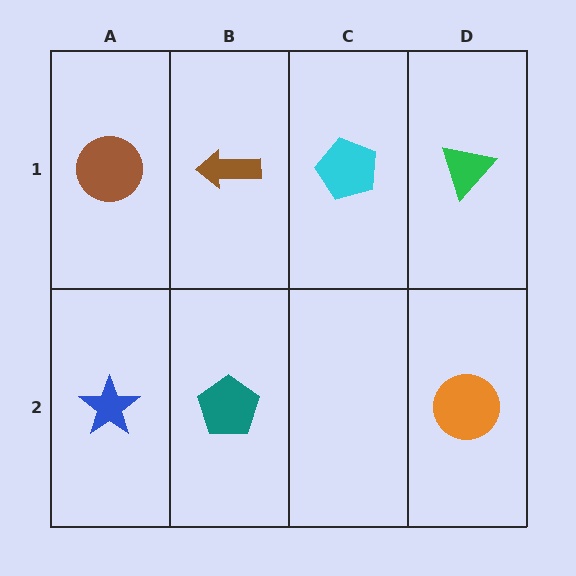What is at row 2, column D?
An orange circle.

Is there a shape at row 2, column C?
No, that cell is empty.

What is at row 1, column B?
A brown arrow.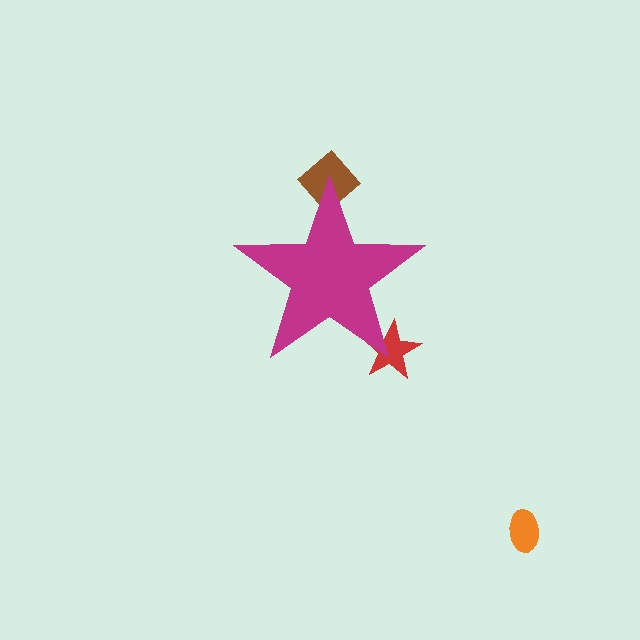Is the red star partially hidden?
Yes, the red star is partially hidden behind the magenta star.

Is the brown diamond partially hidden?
Yes, the brown diamond is partially hidden behind the magenta star.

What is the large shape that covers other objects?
A magenta star.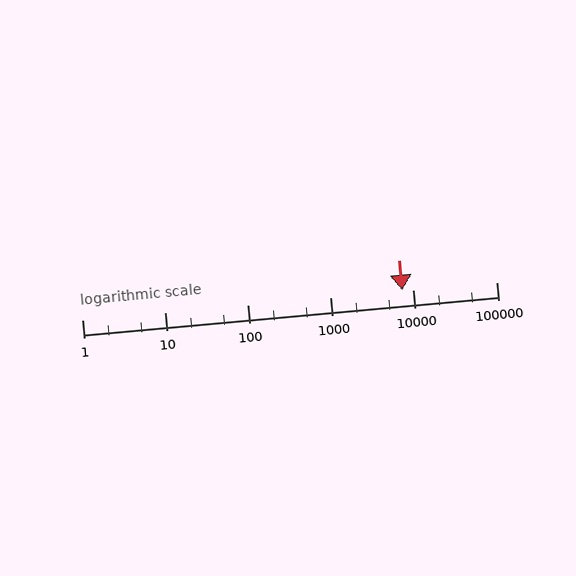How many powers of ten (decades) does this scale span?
The scale spans 5 decades, from 1 to 100000.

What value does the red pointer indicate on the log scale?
The pointer indicates approximately 7300.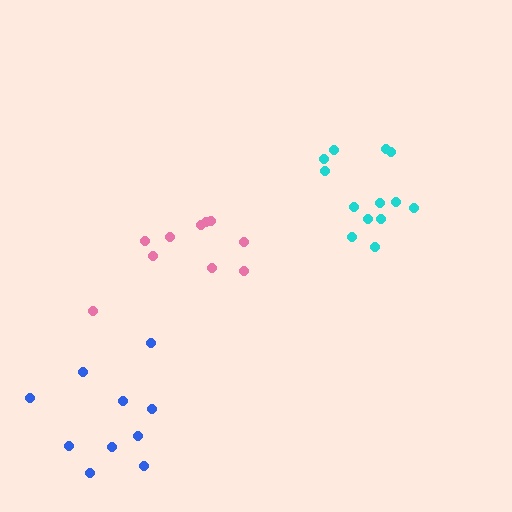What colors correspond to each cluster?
The clusters are colored: blue, pink, cyan.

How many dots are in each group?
Group 1: 10 dots, Group 2: 10 dots, Group 3: 13 dots (33 total).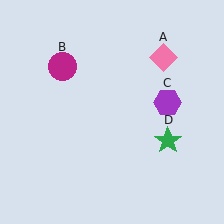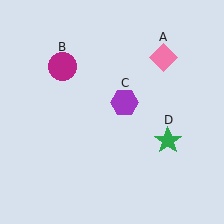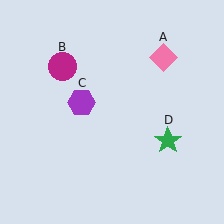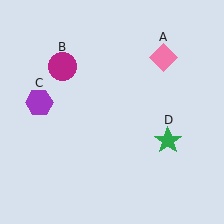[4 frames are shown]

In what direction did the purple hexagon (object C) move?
The purple hexagon (object C) moved left.